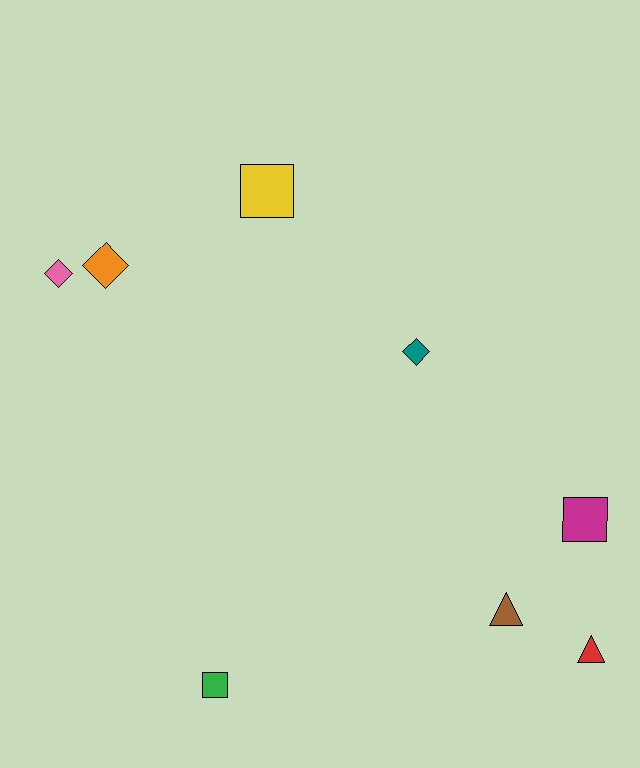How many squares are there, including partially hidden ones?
There are 3 squares.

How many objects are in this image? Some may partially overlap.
There are 8 objects.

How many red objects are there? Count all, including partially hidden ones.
There is 1 red object.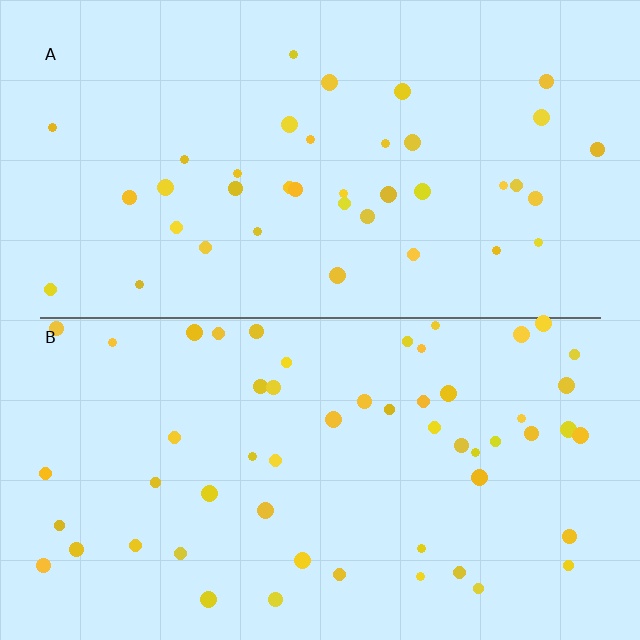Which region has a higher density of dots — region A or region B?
B (the bottom).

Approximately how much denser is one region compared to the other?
Approximately 1.5× — region B over region A.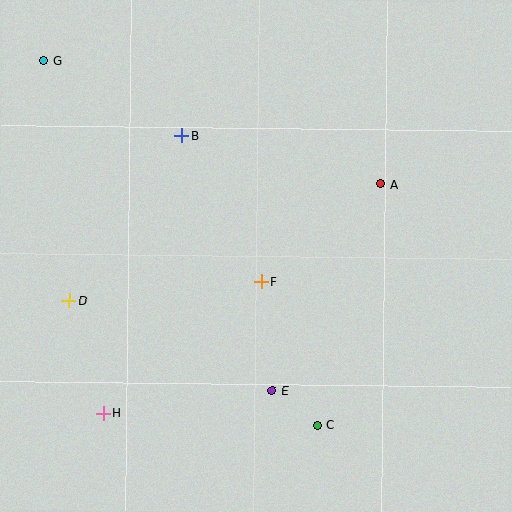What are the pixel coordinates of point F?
Point F is at (261, 282).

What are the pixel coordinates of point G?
Point G is at (44, 60).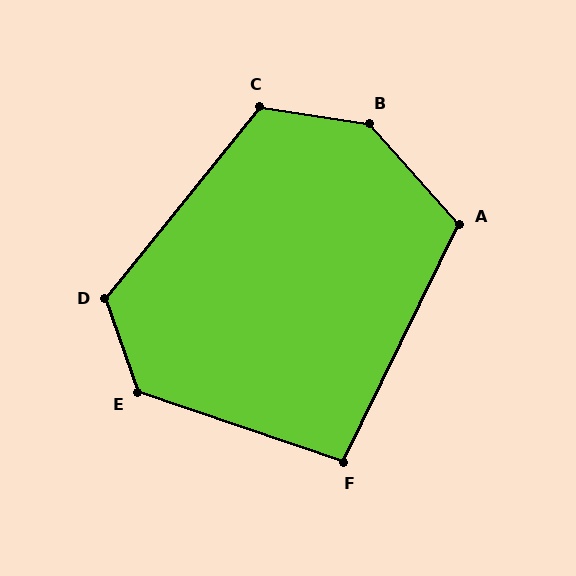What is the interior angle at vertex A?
Approximately 112 degrees (obtuse).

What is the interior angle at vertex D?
Approximately 122 degrees (obtuse).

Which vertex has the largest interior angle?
B, at approximately 141 degrees.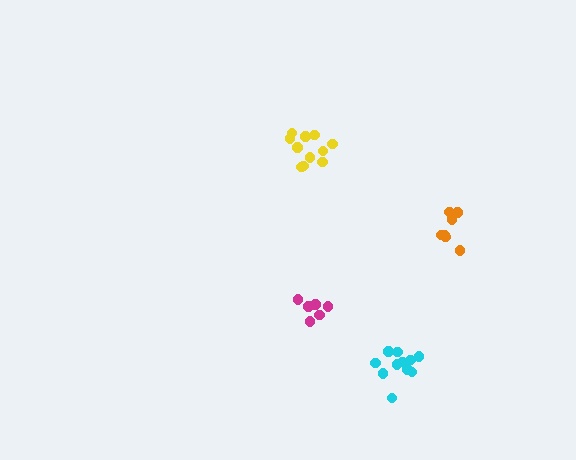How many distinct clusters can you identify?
There are 4 distinct clusters.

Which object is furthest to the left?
The yellow cluster is leftmost.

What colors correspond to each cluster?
The clusters are colored: magenta, cyan, yellow, orange.